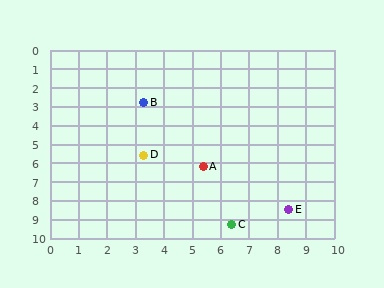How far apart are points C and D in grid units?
Points C and D are about 4.8 grid units apart.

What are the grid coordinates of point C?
Point C is at approximately (6.4, 9.3).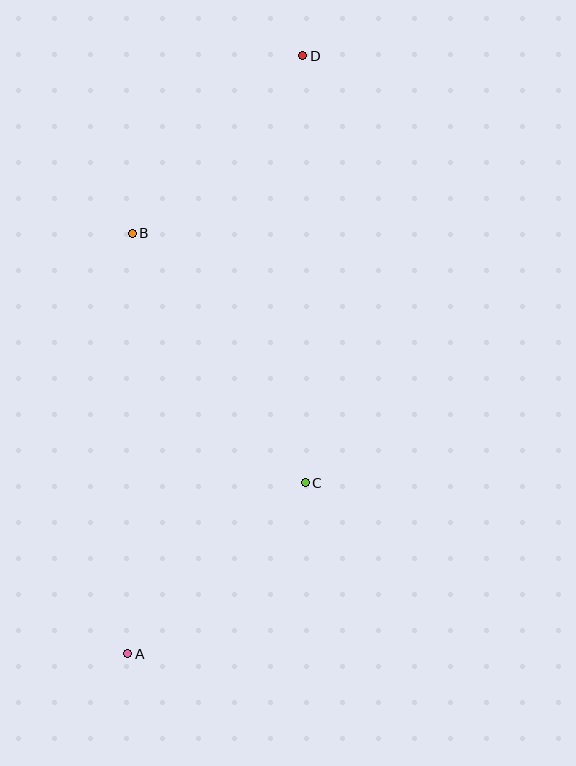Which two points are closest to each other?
Points B and D are closest to each other.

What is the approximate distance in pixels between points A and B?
The distance between A and B is approximately 421 pixels.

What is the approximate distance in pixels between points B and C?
The distance between B and C is approximately 304 pixels.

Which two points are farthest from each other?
Points A and D are farthest from each other.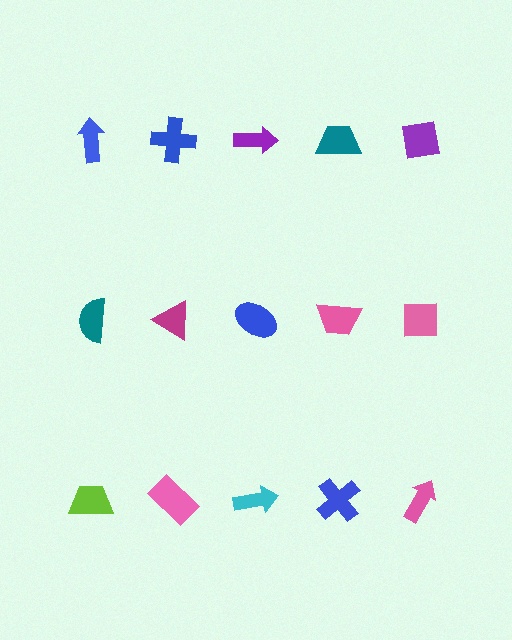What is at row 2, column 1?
A teal semicircle.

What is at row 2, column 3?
A blue ellipse.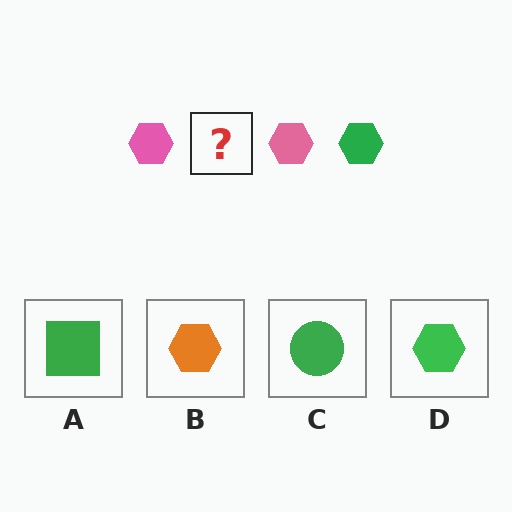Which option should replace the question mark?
Option D.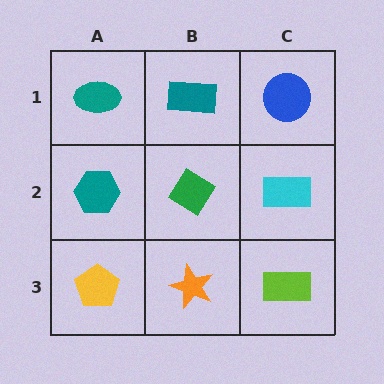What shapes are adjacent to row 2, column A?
A teal ellipse (row 1, column A), a yellow pentagon (row 3, column A), a green diamond (row 2, column B).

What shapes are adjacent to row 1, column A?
A teal hexagon (row 2, column A), a teal rectangle (row 1, column B).